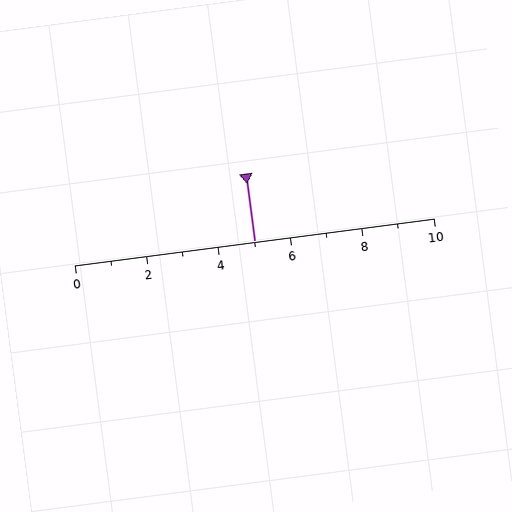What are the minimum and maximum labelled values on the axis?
The axis runs from 0 to 10.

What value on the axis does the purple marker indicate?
The marker indicates approximately 5.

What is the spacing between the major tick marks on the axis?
The major ticks are spaced 2 apart.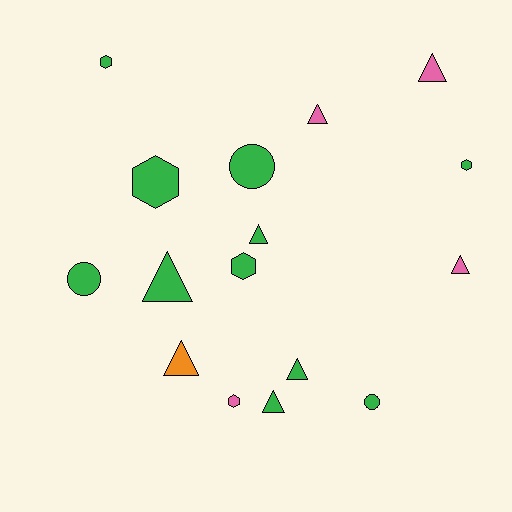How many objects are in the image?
There are 16 objects.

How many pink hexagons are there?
There is 1 pink hexagon.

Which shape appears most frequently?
Triangle, with 8 objects.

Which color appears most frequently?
Green, with 11 objects.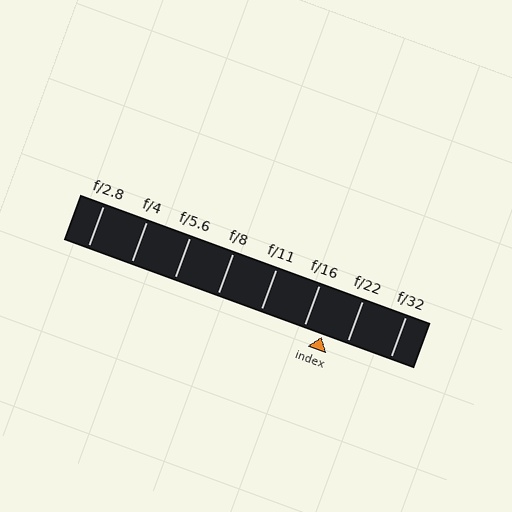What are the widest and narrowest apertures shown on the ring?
The widest aperture shown is f/2.8 and the narrowest is f/32.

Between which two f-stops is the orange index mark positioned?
The index mark is between f/16 and f/22.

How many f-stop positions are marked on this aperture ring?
There are 8 f-stop positions marked.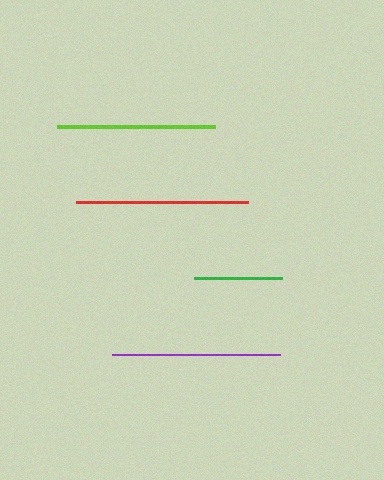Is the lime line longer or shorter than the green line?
The lime line is longer than the green line.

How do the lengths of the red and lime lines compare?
The red and lime lines are approximately the same length.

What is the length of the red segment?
The red segment is approximately 173 pixels long.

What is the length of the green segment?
The green segment is approximately 88 pixels long.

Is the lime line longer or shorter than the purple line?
The purple line is longer than the lime line.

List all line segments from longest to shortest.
From longest to shortest: red, purple, lime, green.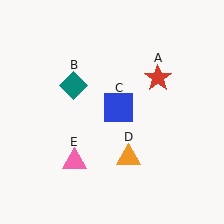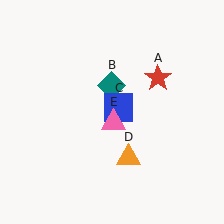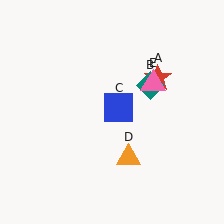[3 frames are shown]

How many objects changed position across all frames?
2 objects changed position: teal diamond (object B), pink triangle (object E).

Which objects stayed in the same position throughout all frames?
Red star (object A) and blue square (object C) and orange triangle (object D) remained stationary.